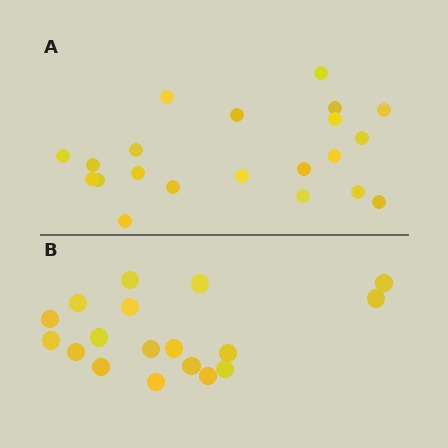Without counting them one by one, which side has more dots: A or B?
Region A (the top region) has more dots.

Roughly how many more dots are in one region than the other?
Region A has just a few more — roughly 2 or 3 more dots than region B.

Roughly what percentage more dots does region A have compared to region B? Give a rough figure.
About 15% more.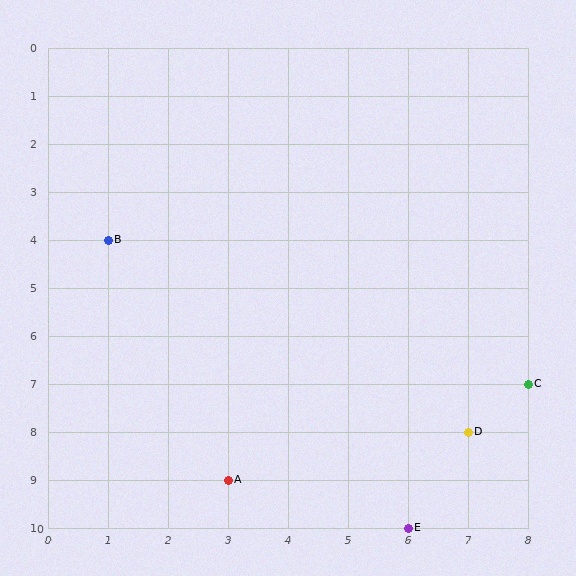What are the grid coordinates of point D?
Point D is at grid coordinates (7, 8).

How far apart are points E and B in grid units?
Points E and B are 5 columns and 6 rows apart (about 7.8 grid units diagonally).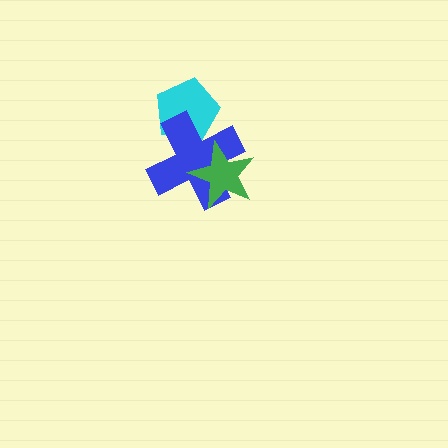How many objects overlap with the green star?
1 object overlaps with the green star.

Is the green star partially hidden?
No, no other shape covers it.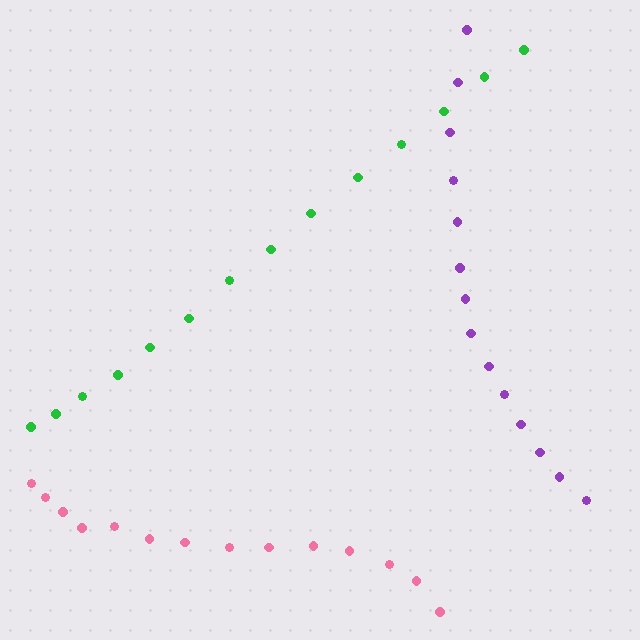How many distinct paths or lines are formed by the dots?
There are 3 distinct paths.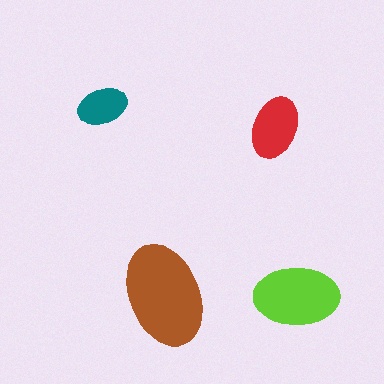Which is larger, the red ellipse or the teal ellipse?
The red one.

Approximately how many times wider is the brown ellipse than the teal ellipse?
About 2 times wider.